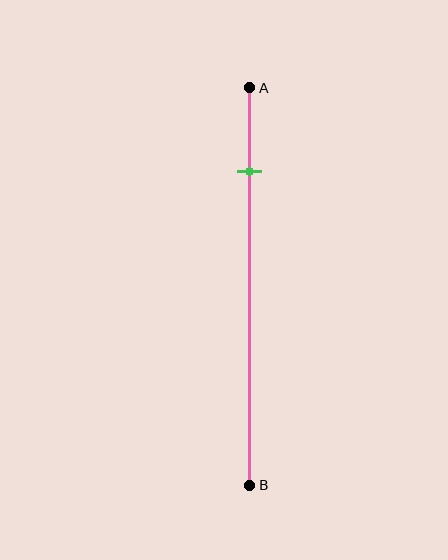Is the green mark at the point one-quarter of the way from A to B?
No, the mark is at about 20% from A, not at the 25% one-quarter point.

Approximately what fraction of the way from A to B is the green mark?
The green mark is approximately 20% of the way from A to B.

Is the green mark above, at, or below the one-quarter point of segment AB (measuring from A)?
The green mark is above the one-quarter point of segment AB.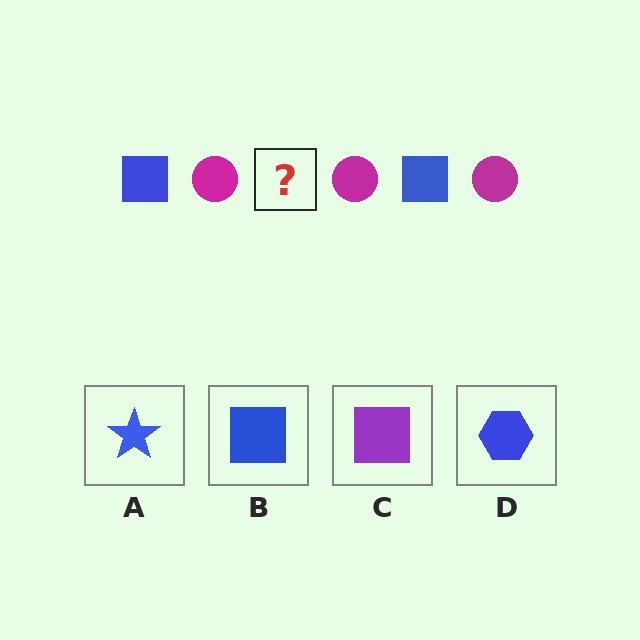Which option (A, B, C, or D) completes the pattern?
B.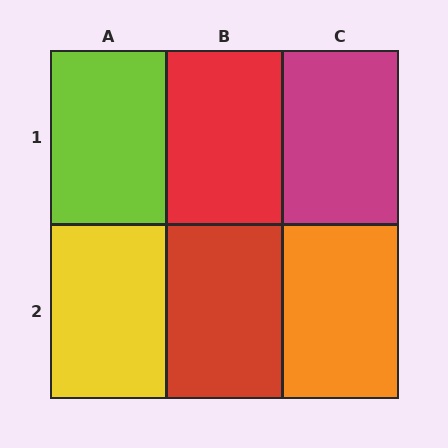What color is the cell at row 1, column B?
Red.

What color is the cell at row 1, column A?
Lime.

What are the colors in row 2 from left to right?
Yellow, red, orange.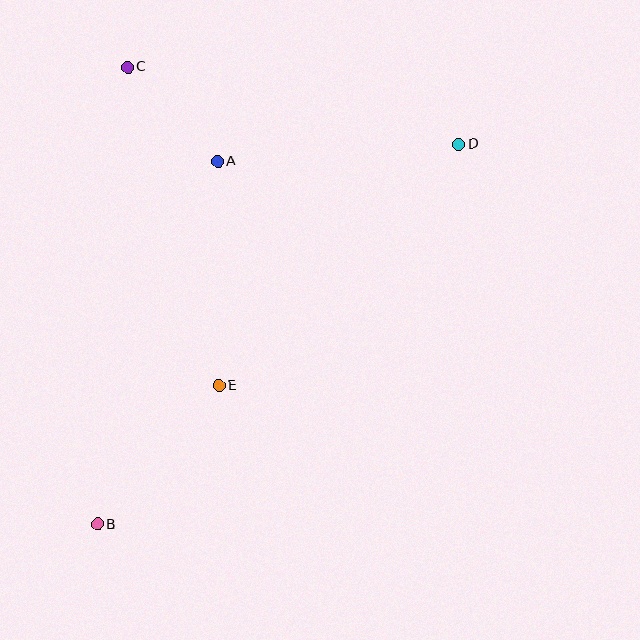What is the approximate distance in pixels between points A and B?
The distance between A and B is approximately 383 pixels.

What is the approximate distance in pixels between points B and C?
The distance between B and C is approximately 458 pixels.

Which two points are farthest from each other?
Points B and D are farthest from each other.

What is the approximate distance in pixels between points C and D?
The distance between C and D is approximately 340 pixels.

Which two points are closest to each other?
Points A and C are closest to each other.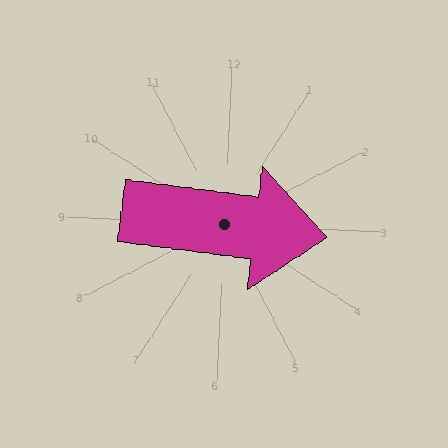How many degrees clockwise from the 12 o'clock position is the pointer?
Approximately 94 degrees.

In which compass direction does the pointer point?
East.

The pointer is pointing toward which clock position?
Roughly 3 o'clock.